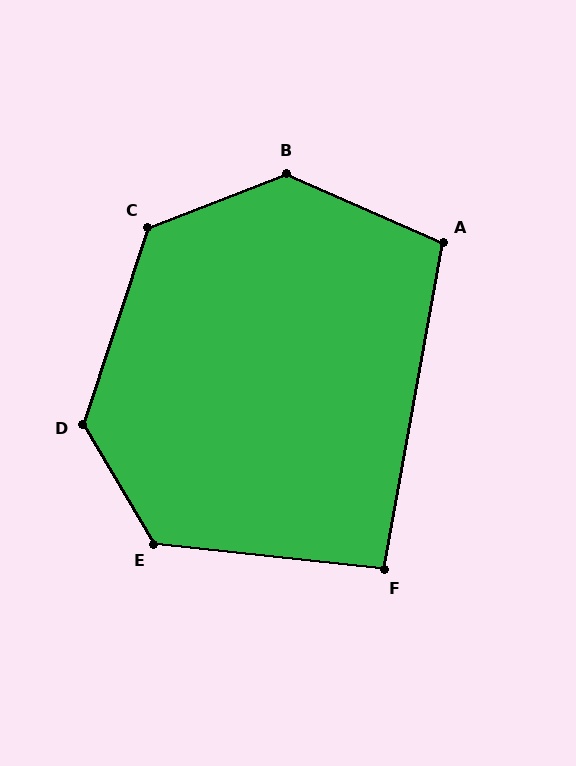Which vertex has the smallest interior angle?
F, at approximately 94 degrees.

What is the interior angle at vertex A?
Approximately 104 degrees (obtuse).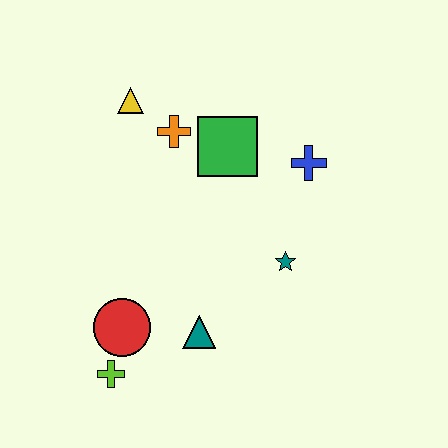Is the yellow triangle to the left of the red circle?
No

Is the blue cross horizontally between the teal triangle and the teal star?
No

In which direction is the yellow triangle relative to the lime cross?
The yellow triangle is above the lime cross.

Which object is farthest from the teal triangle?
The yellow triangle is farthest from the teal triangle.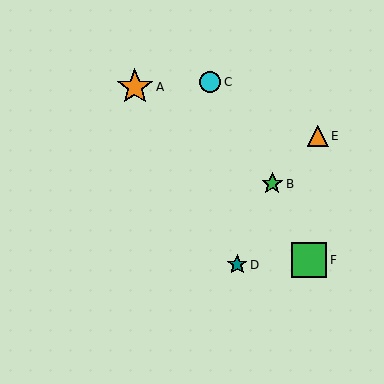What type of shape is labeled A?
Shape A is an orange star.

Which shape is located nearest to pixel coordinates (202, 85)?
The cyan circle (labeled C) at (210, 82) is nearest to that location.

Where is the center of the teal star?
The center of the teal star is at (237, 265).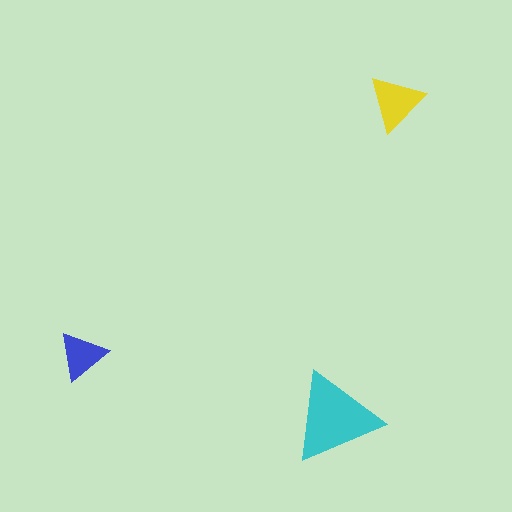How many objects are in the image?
There are 3 objects in the image.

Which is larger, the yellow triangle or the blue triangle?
The yellow one.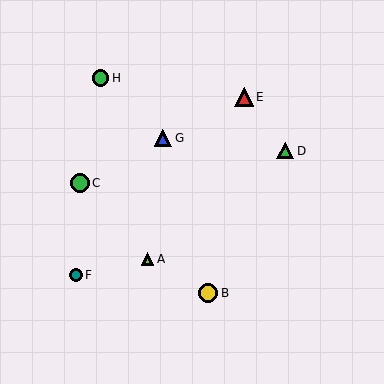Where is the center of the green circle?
The center of the green circle is at (101, 78).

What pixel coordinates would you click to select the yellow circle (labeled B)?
Click at (208, 293) to select the yellow circle B.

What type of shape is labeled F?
Shape F is a teal circle.